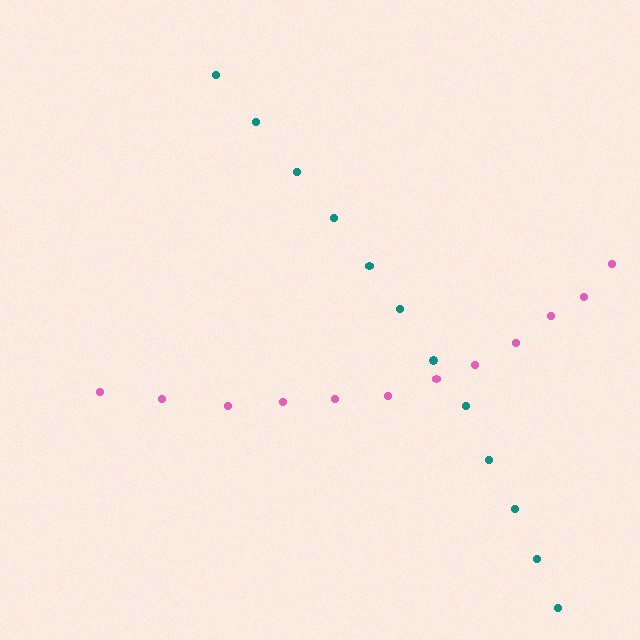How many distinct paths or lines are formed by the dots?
There are 2 distinct paths.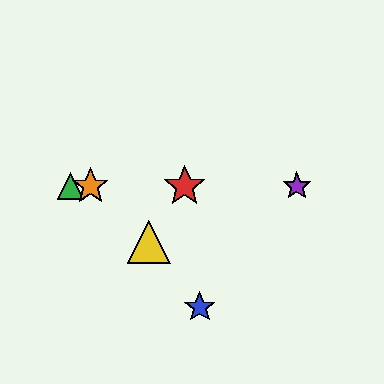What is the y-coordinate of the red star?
The red star is at y≈186.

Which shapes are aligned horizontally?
The red star, the green triangle, the purple star, the orange star are aligned horizontally.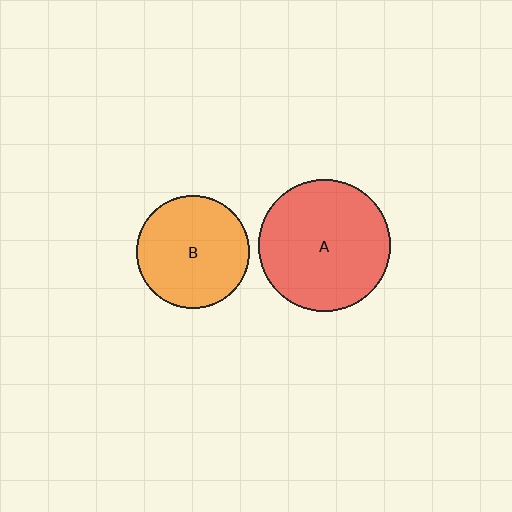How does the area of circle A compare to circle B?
Approximately 1.3 times.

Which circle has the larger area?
Circle A (red).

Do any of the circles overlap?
No, none of the circles overlap.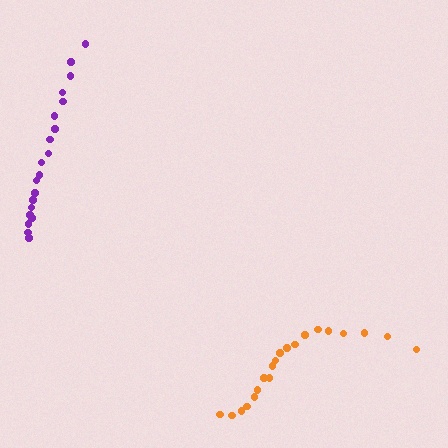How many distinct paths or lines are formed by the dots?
There are 2 distinct paths.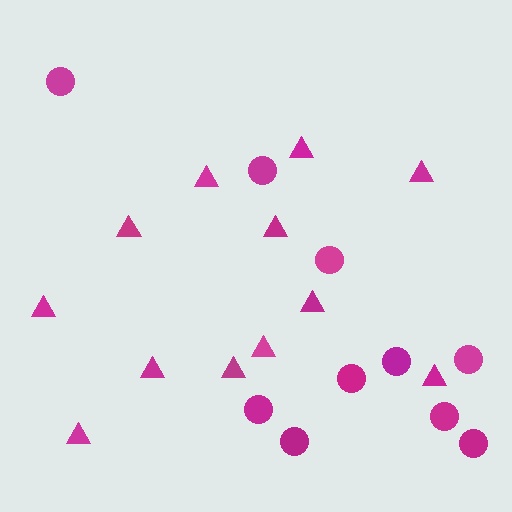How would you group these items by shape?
There are 2 groups: one group of triangles (12) and one group of circles (10).